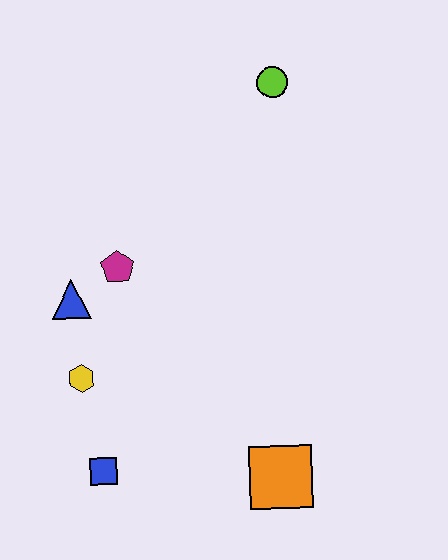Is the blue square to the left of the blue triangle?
No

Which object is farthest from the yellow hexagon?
The lime circle is farthest from the yellow hexagon.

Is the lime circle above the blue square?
Yes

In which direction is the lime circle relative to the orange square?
The lime circle is above the orange square.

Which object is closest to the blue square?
The yellow hexagon is closest to the blue square.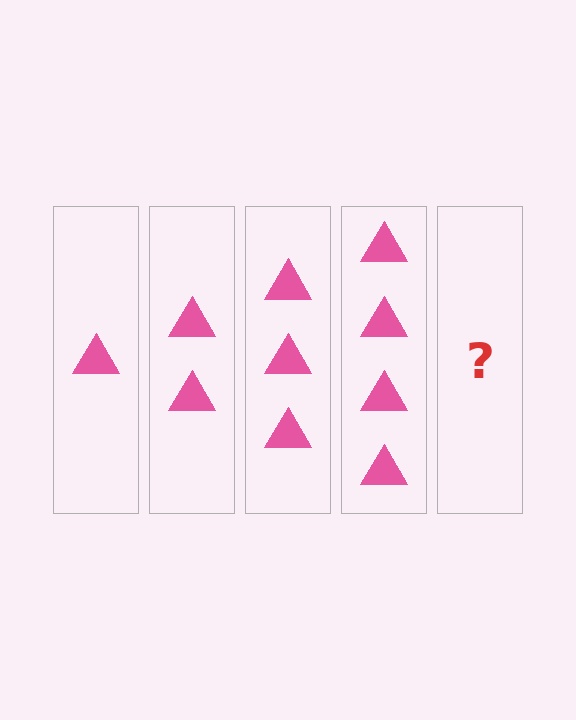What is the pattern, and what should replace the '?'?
The pattern is that each step adds one more triangle. The '?' should be 5 triangles.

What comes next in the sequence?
The next element should be 5 triangles.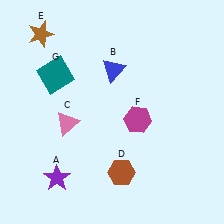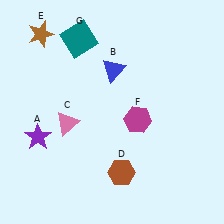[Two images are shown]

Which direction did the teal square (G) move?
The teal square (G) moved up.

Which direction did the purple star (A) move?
The purple star (A) moved up.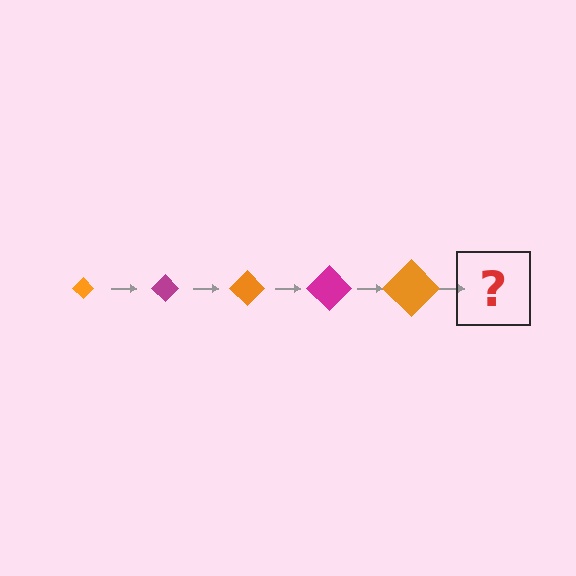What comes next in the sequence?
The next element should be a magenta diamond, larger than the previous one.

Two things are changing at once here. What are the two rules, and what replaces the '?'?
The two rules are that the diamond grows larger each step and the color cycles through orange and magenta. The '?' should be a magenta diamond, larger than the previous one.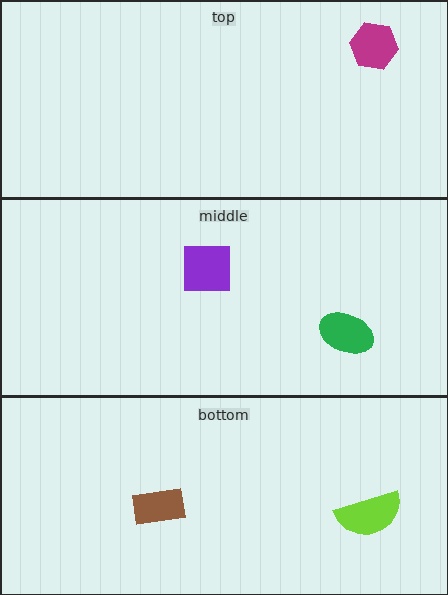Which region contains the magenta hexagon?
The top region.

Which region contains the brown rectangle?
The bottom region.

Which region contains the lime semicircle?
The bottom region.